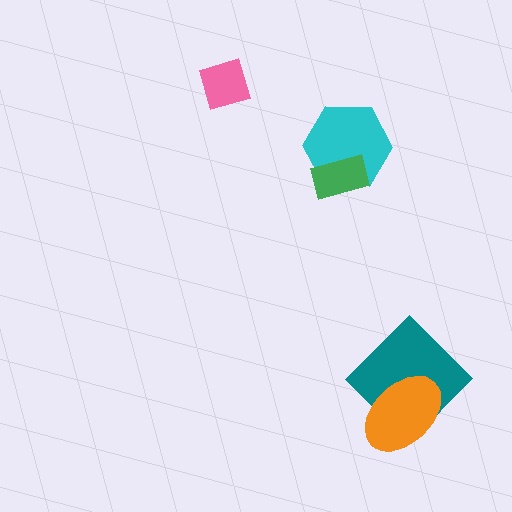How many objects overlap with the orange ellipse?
1 object overlaps with the orange ellipse.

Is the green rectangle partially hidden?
No, no other shape covers it.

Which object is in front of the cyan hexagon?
The green rectangle is in front of the cyan hexagon.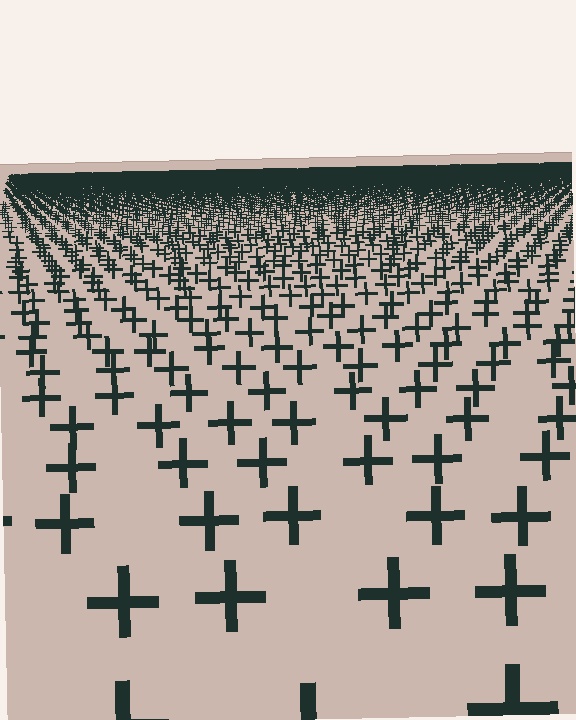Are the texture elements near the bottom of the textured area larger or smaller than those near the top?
Larger. Near the bottom, elements are closer to the viewer and appear at a bigger on-screen size.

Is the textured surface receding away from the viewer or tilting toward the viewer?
The surface is receding away from the viewer. Texture elements get smaller and denser toward the top.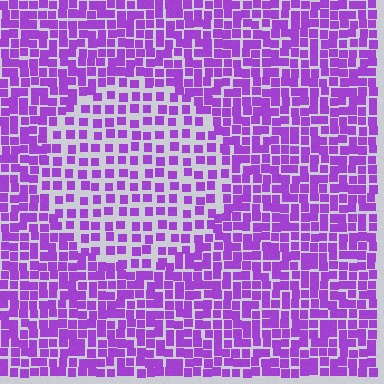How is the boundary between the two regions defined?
The boundary is defined by a change in element density (approximately 1.8x ratio). All elements are the same color, size, and shape.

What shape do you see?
I see a circle.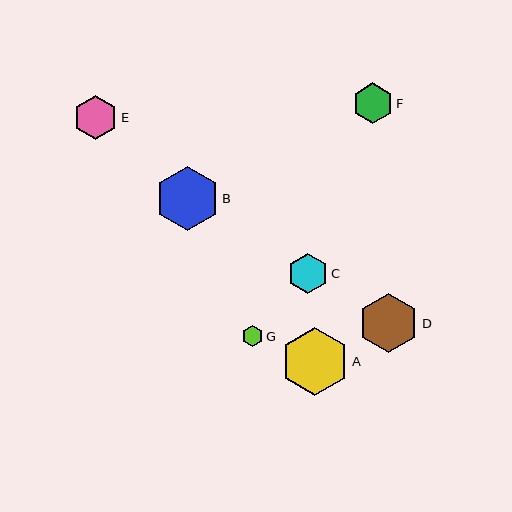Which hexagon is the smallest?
Hexagon G is the smallest with a size of approximately 22 pixels.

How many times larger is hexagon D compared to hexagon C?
Hexagon D is approximately 1.5 times the size of hexagon C.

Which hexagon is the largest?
Hexagon A is the largest with a size of approximately 68 pixels.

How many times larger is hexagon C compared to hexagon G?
Hexagon C is approximately 1.8 times the size of hexagon G.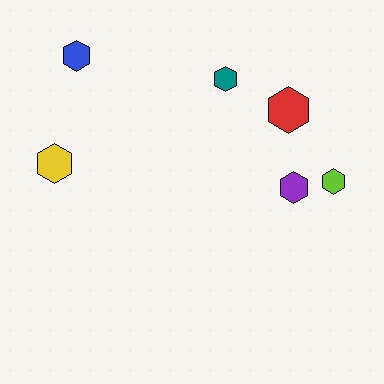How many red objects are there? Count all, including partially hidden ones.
There is 1 red object.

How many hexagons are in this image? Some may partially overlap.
There are 6 hexagons.